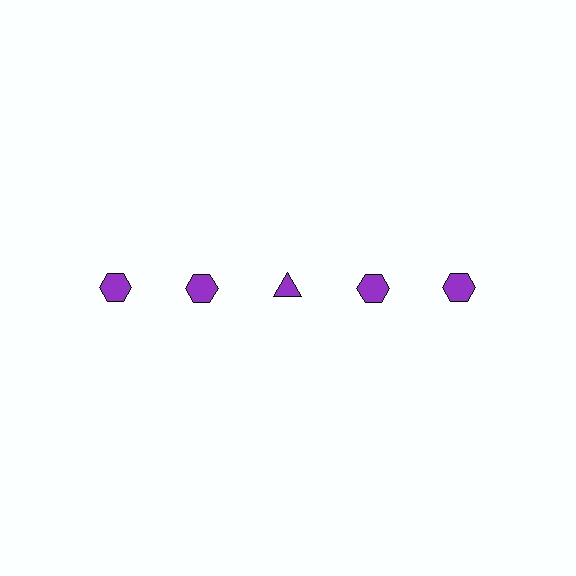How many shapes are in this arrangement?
There are 5 shapes arranged in a grid pattern.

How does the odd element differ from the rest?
It has a different shape: triangle instead of hexagon.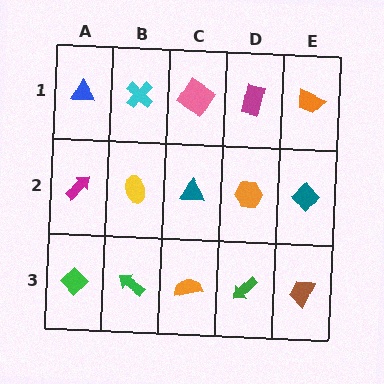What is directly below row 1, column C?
A teal triangle.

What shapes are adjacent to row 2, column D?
A magenta rectangle (row 1, column D), a green arrow (row 3, column D), a teal triangle (row 2, column C), a teal diamond (row 2, column E).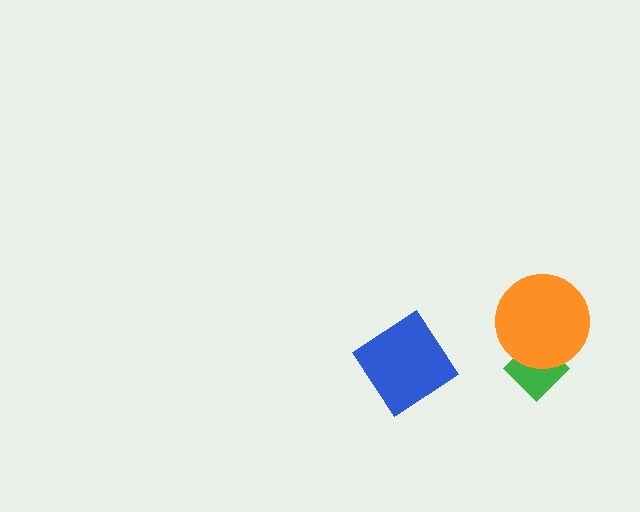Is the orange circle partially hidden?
No, no other shape covers it.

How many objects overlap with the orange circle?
1 object overlaps with the orange circle.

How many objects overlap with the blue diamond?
0 objects overlap with the blue diamond.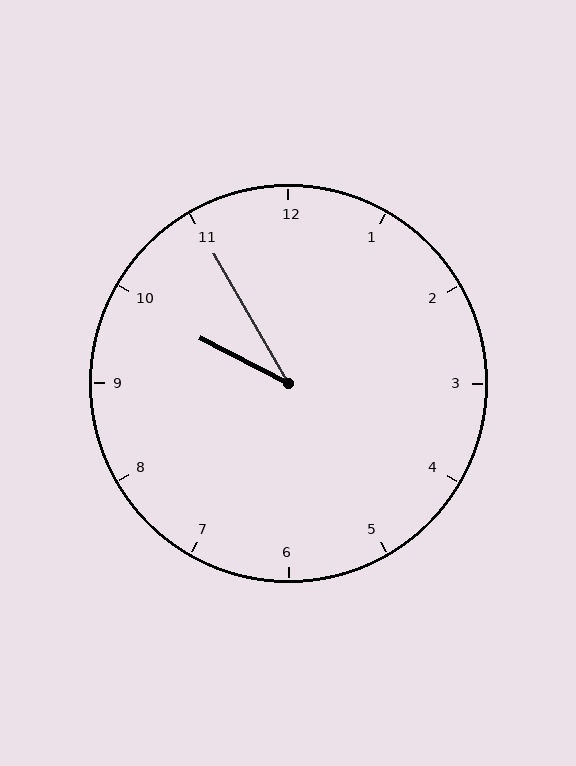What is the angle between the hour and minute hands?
Approximately 32 degrees.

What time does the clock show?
9:55.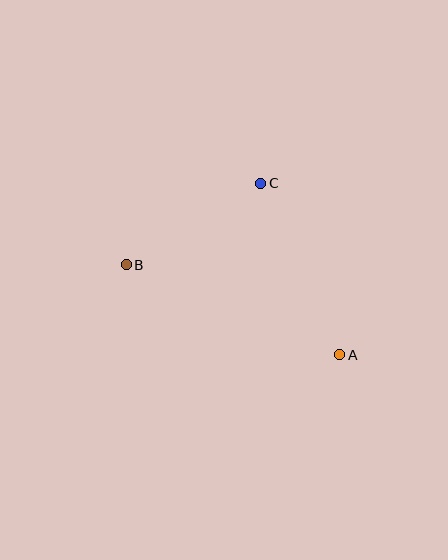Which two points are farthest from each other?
Points A and B are farthest from each other.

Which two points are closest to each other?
Points B and C are closest to each other.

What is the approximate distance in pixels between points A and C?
The distance between A and C is approximately 189 pixels.